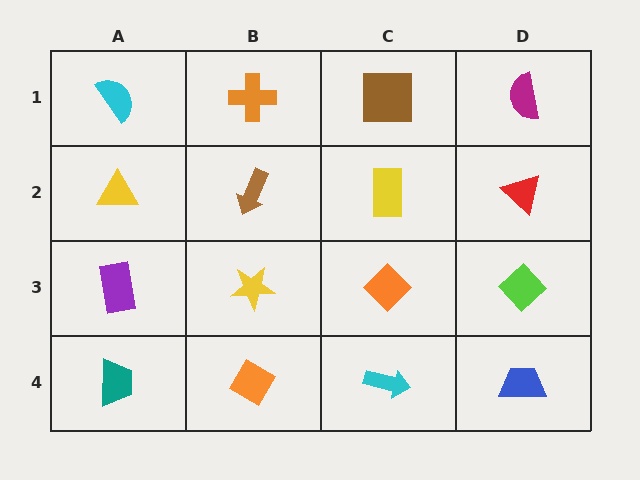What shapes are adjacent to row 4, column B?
A yellow star (row 3, column B), a teal trapezoid (row 4, column A), a cyan arrow (row 4, column C).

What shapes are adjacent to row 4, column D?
A lime diamond (row 3, column D), a cyan arrow (row 4, column C).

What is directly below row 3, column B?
An orange diamond.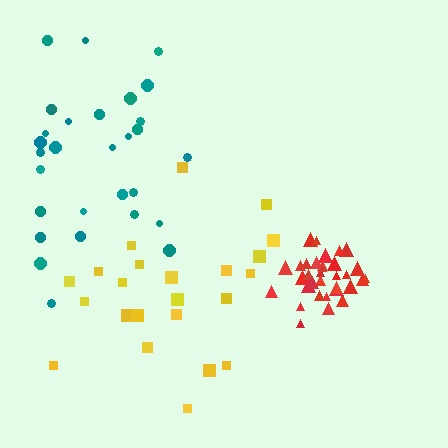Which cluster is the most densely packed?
Red.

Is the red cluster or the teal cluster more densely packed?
Red.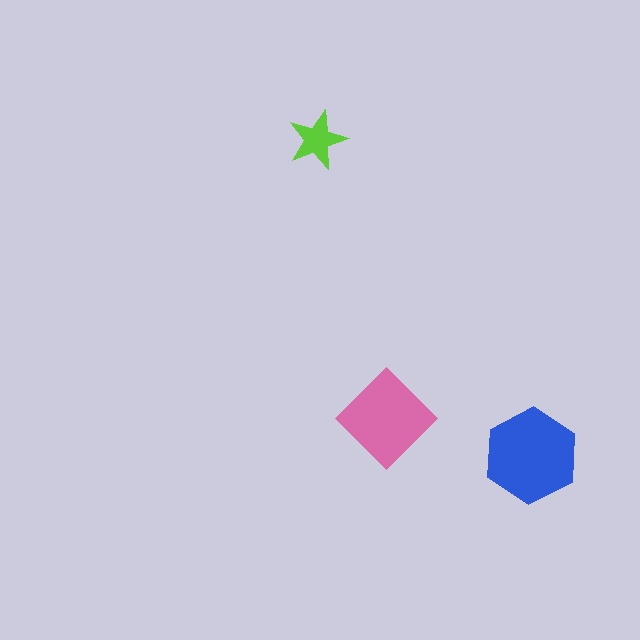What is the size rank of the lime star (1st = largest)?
3rd.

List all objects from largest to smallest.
The blue hexagon, the pink diamond, the lime star.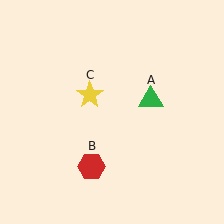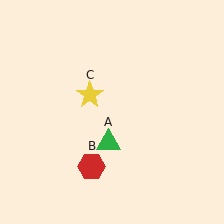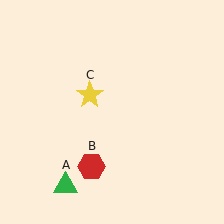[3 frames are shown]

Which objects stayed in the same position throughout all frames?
Red hexagon (object B) and yellow star (object C) remained stationary.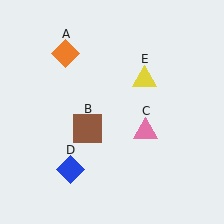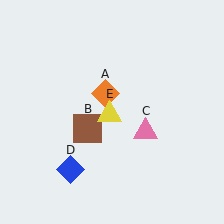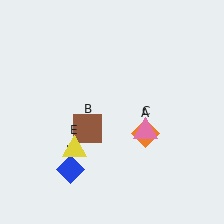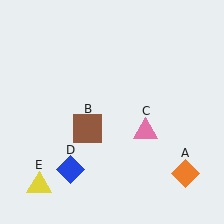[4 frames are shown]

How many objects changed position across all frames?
2 objects changed position: orange diamond (object A), yellow triangle (object E).